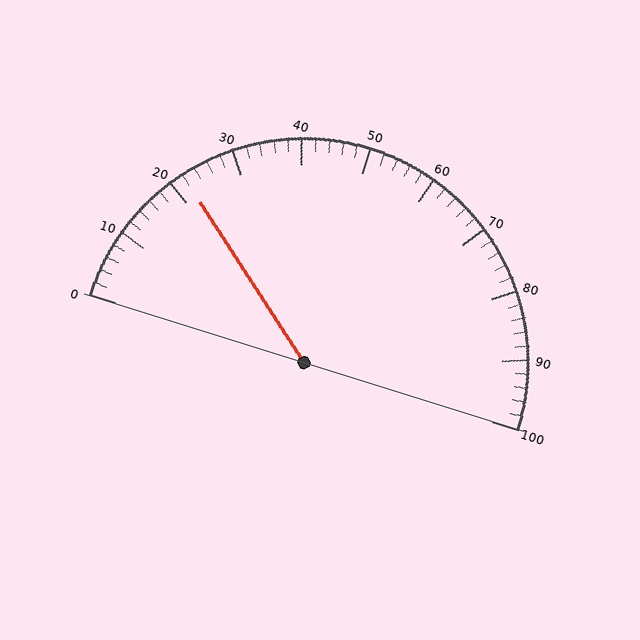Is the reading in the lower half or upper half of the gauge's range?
The reading is in the lower half of the range (0 to 100).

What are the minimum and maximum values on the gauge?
The gauge ranges from 0 to 100.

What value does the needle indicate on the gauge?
The needle indicates approximately 22.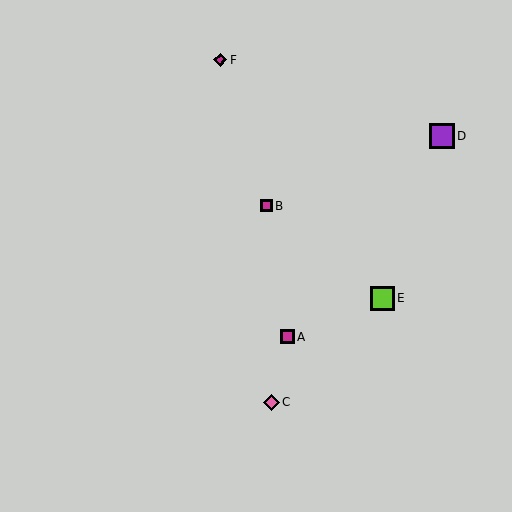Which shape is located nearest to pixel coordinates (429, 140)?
The purple square (labeled D) at (442, 136) is nearest to that location.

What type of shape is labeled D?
Shape D is a purple square.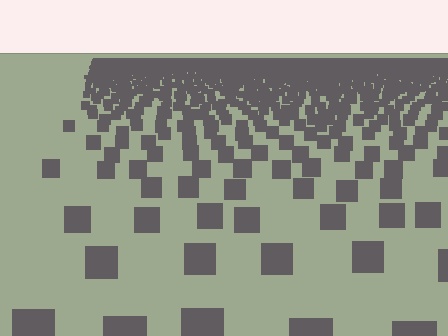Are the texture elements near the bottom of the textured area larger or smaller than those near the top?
Larger. Near the bottom, elements are closer to the viewer and appear at a bigger on-screen size.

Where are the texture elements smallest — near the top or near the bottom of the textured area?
Near the top.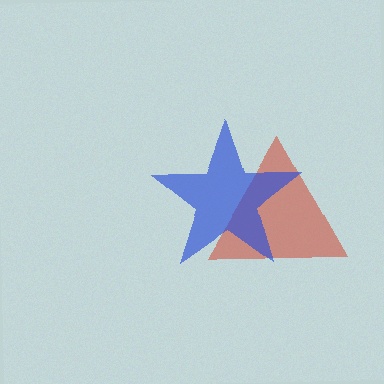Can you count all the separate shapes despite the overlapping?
Yes, there are 2 separate shapes.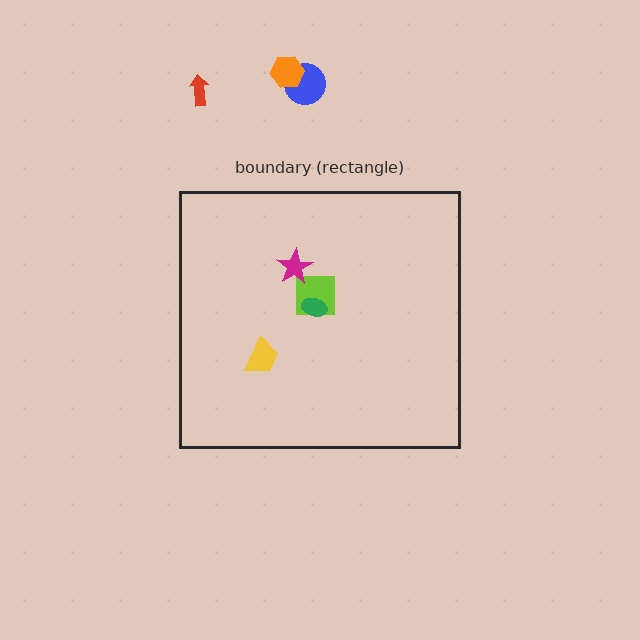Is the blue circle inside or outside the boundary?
Outside.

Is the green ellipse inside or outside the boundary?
Inside.